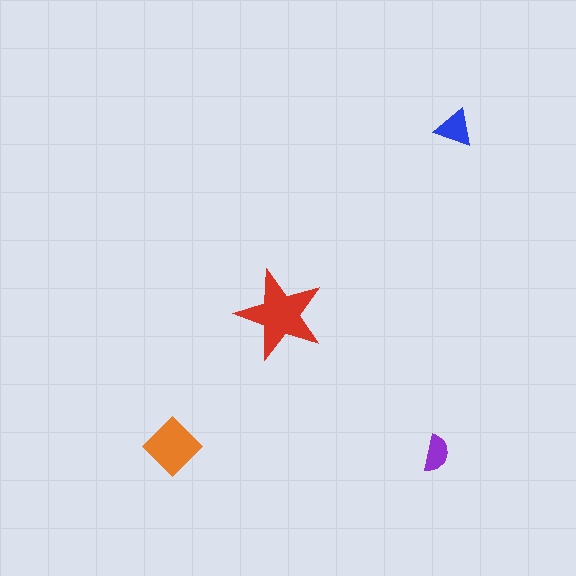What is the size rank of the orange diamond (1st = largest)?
2nd.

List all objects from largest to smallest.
The red star, the orange diamond, the blue triangle, the purple semicircle.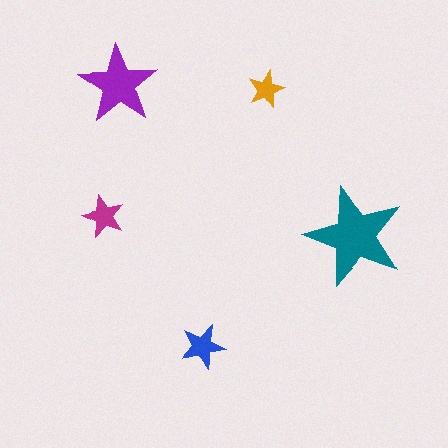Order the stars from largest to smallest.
the teal one, the purple one, the blue one, the magenta one, the orange one.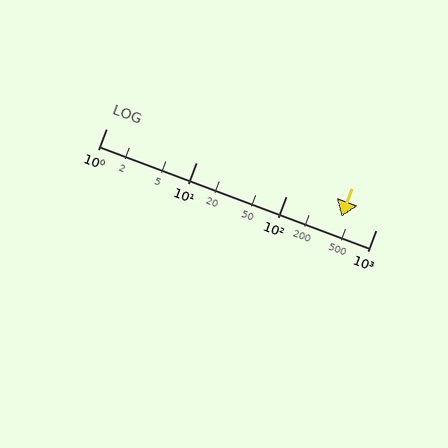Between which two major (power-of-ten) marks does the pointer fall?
The pointer is between 100 and 1000.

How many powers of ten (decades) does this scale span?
The scale spans 3 decades, from 1 to 1000.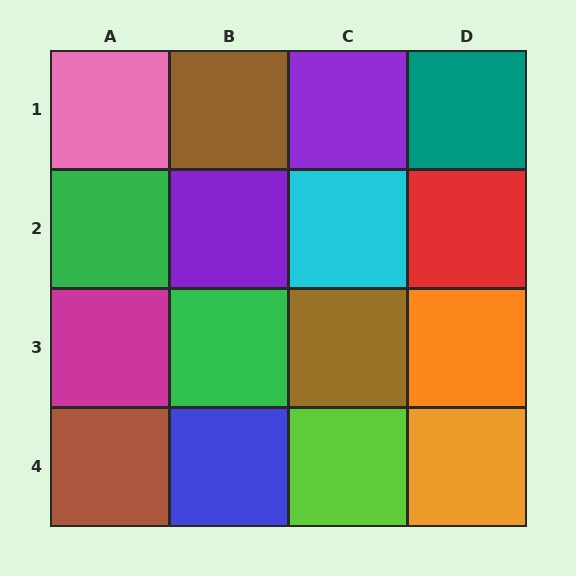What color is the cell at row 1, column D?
Teal.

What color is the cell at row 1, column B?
Brown.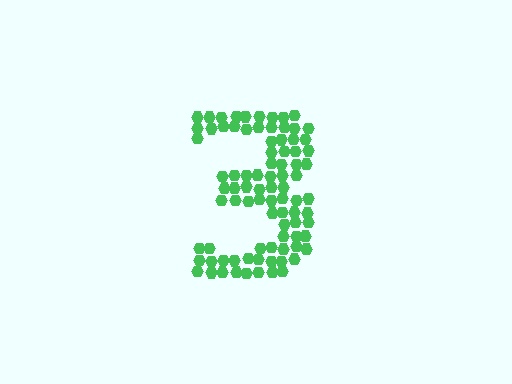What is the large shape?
The large shape is the digit 3.